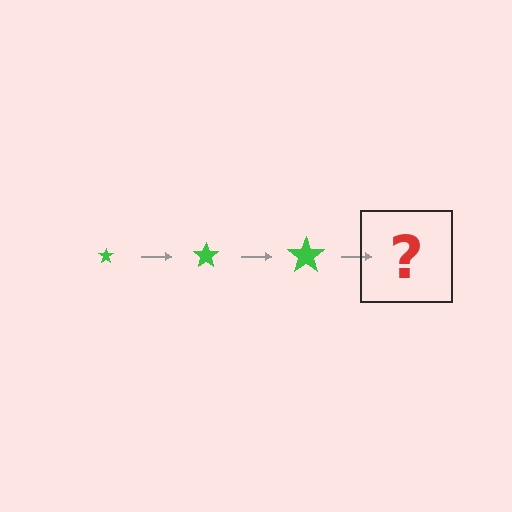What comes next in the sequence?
The next element should be a green star, larger than the previous one.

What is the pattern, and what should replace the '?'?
The pattern is that the star gets progressively larger each step. The '?' should be a green star, larger than the previous one.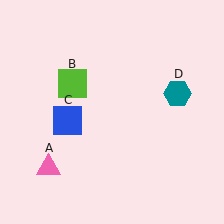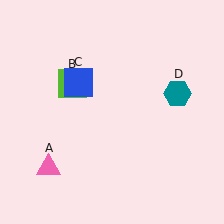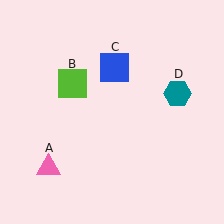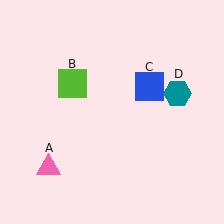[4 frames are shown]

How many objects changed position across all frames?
1 object changed position: blue square (object C).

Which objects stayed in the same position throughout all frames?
Pink triangle (object A) and lime square (object B) and teal hexagon (object D) remained stationary.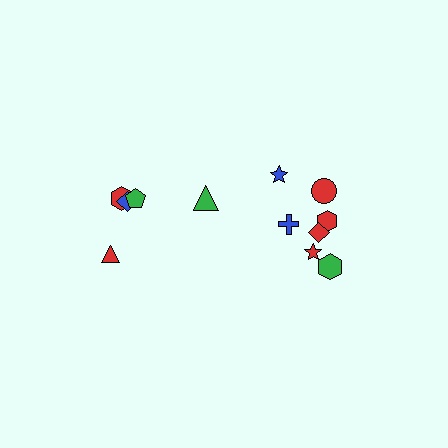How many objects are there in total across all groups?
There are 12 objects.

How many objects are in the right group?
There are 7 objects.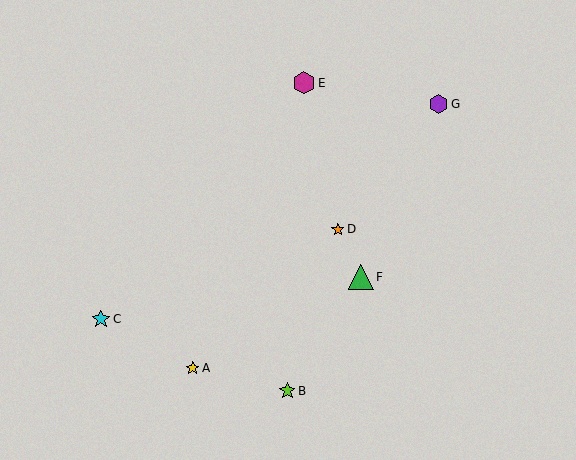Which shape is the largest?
The green triangle (labeled F) is the largest.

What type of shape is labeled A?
Shape A is a yellow star.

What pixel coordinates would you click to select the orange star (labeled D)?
Click at (338, 229) to select the orange star D.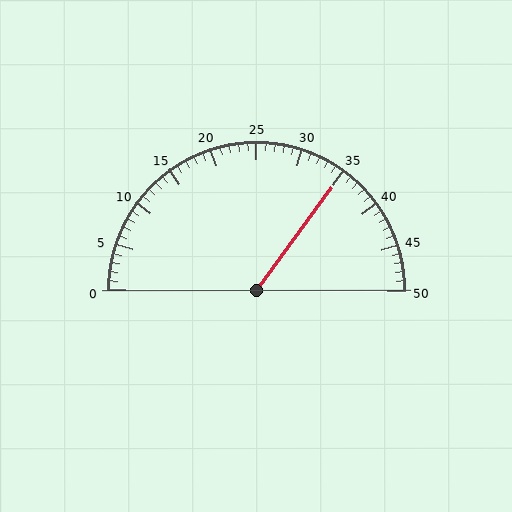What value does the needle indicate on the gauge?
The needle indicates approximately 35.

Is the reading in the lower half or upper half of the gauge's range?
The reading is in the upper half of the range (0 to 50).